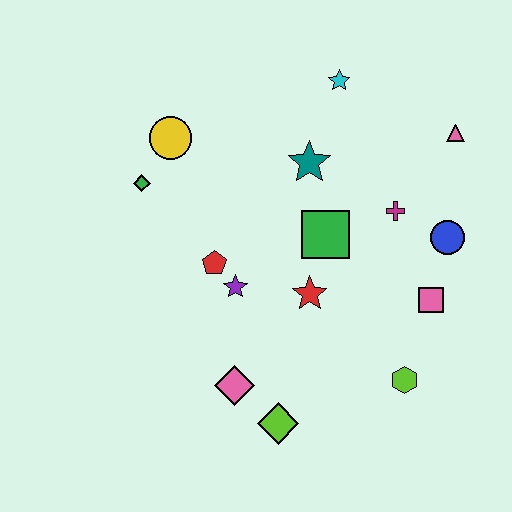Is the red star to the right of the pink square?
No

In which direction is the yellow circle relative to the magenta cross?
The yellow circle is to the left of the magenta cross.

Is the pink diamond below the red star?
Yes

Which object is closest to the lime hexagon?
The pink square is closest to the lime hexagon.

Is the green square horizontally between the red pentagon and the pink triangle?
Yes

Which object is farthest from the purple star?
The pink triangle is farthest from the purple star.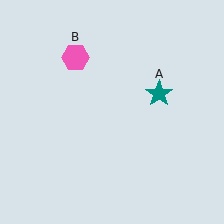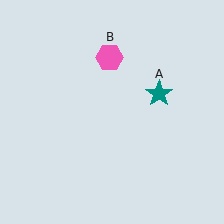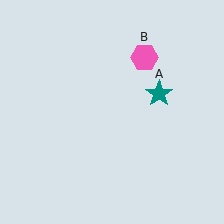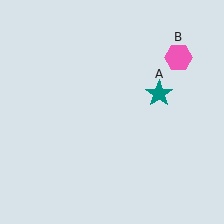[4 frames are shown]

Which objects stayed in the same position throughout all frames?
Teal star (object A) remained stationary.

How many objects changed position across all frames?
1 object changed position: pink hexagon (object B).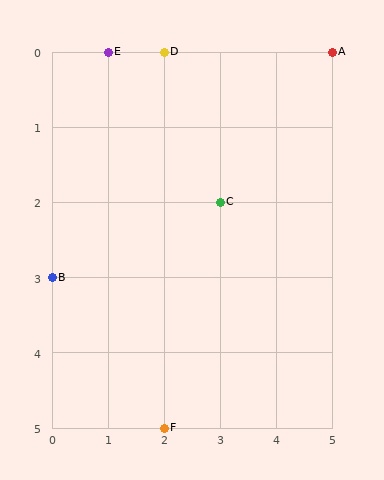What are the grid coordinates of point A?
Point A is at grid coordinates (5, 0).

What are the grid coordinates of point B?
Point B is at grid coordinates (0, 3).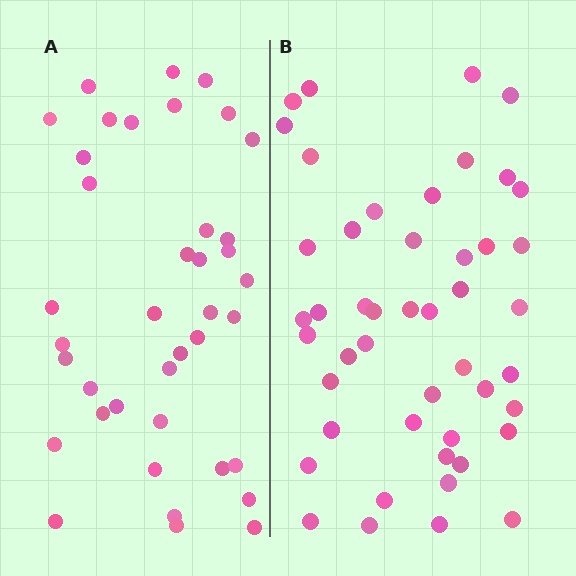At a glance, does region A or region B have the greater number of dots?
Region B (the right region) has more dots.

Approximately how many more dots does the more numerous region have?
Region B has roughly 8 or so more dots than region A.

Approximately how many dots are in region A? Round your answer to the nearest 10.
About 40 dots. (The exact count is 39, which rounds to 40.)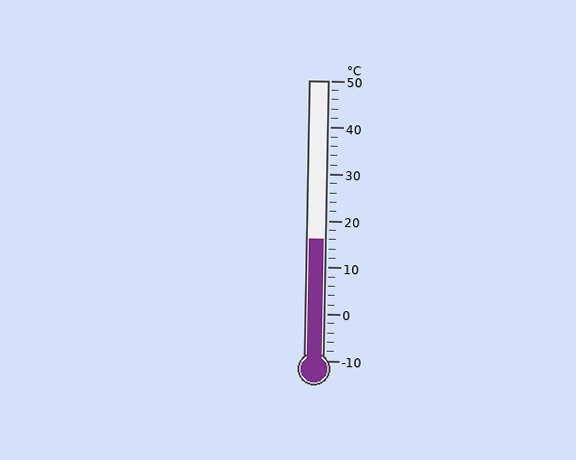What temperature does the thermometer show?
The thermometer shows approximately 16°C.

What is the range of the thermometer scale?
The thermometer scale ranges from -10°C to 50°C.